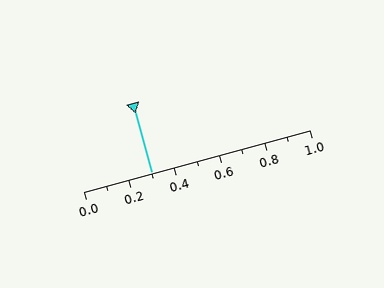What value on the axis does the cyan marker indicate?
The marker indicates approximately 0.3.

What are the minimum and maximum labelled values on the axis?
The axis runs from 0.0 to 1.0.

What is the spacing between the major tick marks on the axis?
The major ticks are spaced 0.2 apart.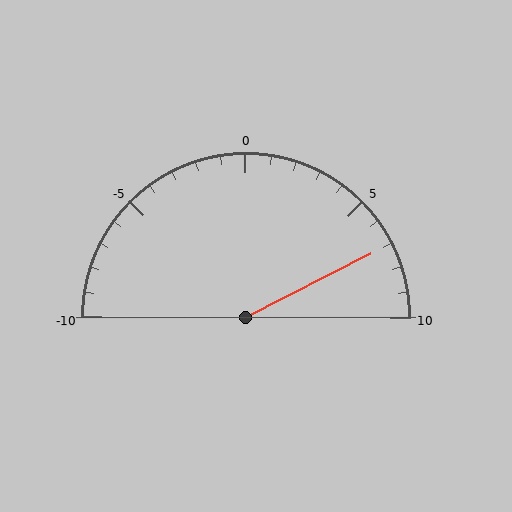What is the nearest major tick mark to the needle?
The nearest major tick mark is 5.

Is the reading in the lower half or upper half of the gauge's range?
The reading is in the upper half of the range (-10 to 10).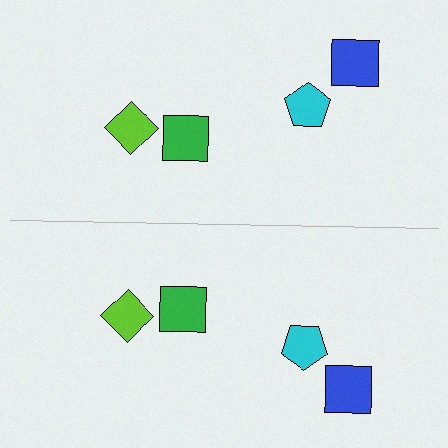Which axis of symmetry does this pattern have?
The pattern has a horizontal axis of symmetry running through the center of the image.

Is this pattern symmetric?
Yes, this pattern has bilateral (reflection) symmetry.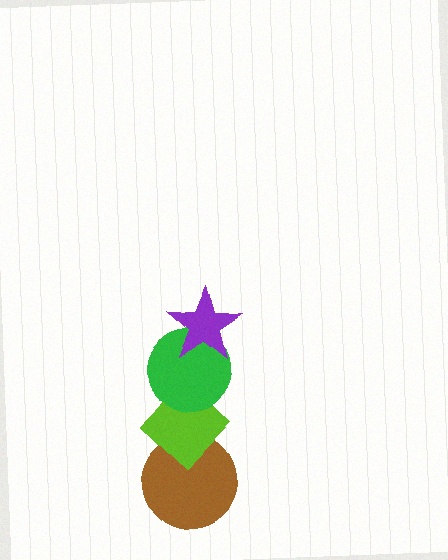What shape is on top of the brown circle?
The lime diamond is on top of the brown circle.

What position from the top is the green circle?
The green circle is 2nd from the top.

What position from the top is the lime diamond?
The lime diamond is 3rd from the top.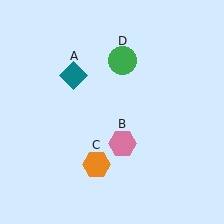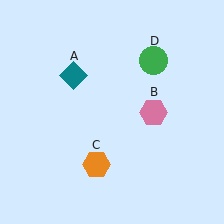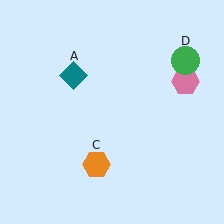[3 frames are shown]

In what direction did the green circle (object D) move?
The green circle (object D) moved right.